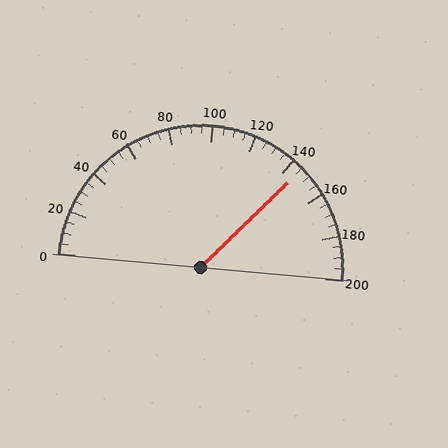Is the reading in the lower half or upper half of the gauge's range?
The reading is in the upper half of the range (0 to 200).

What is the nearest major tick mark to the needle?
The nearest major tick mark is 140.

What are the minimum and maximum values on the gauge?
The gauge ranges from 0 to 200.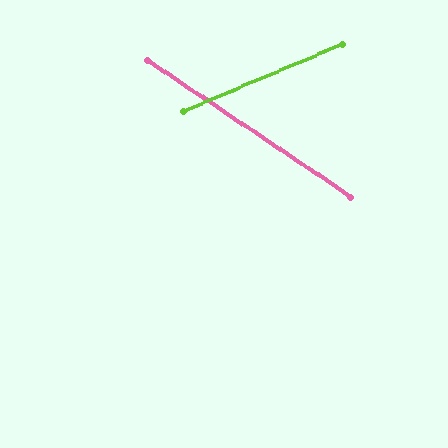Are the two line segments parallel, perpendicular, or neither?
Neither parallel nor perpendicular — they differ by about 57°.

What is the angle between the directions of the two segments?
Approximately 57 degrees.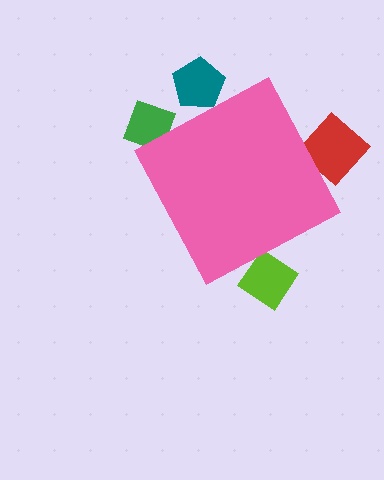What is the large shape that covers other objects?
A pink diamond.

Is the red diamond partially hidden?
Yes, the red diamond is partially hidden behind the pink diamond.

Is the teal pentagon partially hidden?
Yes, the teal pentagon is partially hidden behind the pink diamond.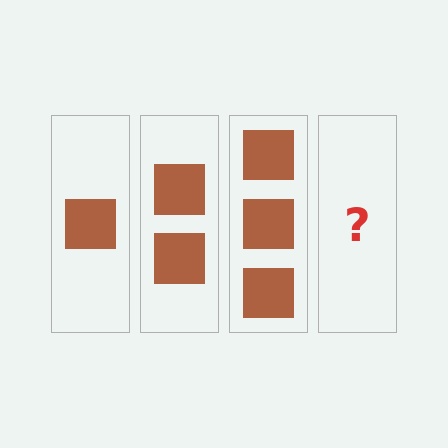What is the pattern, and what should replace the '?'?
The pattern is that each step adds one more square. The '?' should be 4 squares.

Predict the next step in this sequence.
The next step is 4 squares.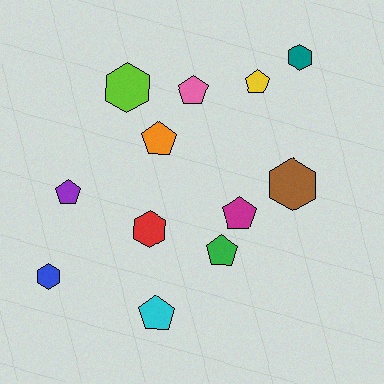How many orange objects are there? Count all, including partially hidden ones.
There is 1 orange object.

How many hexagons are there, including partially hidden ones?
There are 5 hexagons.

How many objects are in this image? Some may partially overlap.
There are 12 objects.